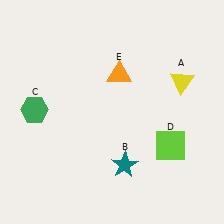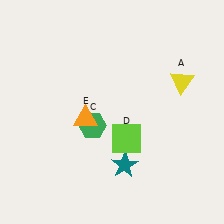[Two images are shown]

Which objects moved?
The objects that moved are: the green hexagon (C), the lime square (D), the orange triangle (E).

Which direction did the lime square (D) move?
The lime square (D) moved left.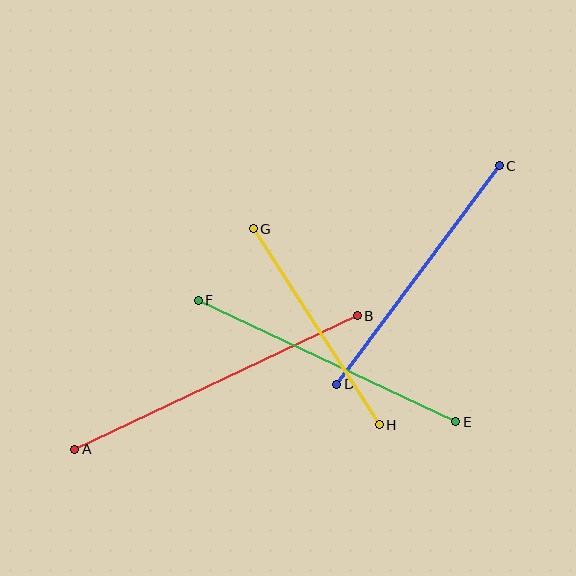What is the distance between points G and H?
The distance is approximately 233 pixels.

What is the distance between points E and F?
The distance is approximately 285 pixels.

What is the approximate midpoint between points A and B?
The midpoint is at approximately (216, 382) pixels.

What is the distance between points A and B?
The distance is approximately 312 pixels.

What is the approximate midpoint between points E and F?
The midpoint is at approximately (327, 361) pixels.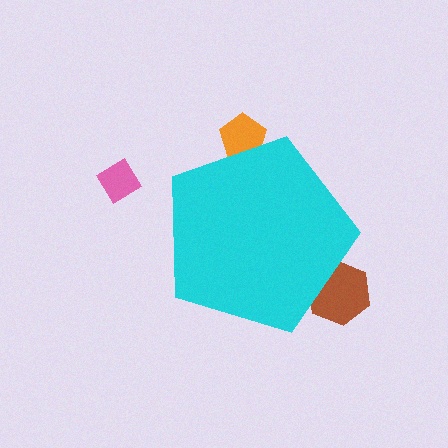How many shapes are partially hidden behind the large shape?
2 shapes are partially hidden.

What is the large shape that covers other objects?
A cyan pentagon.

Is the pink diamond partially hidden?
No, the pink diamond is fully visible.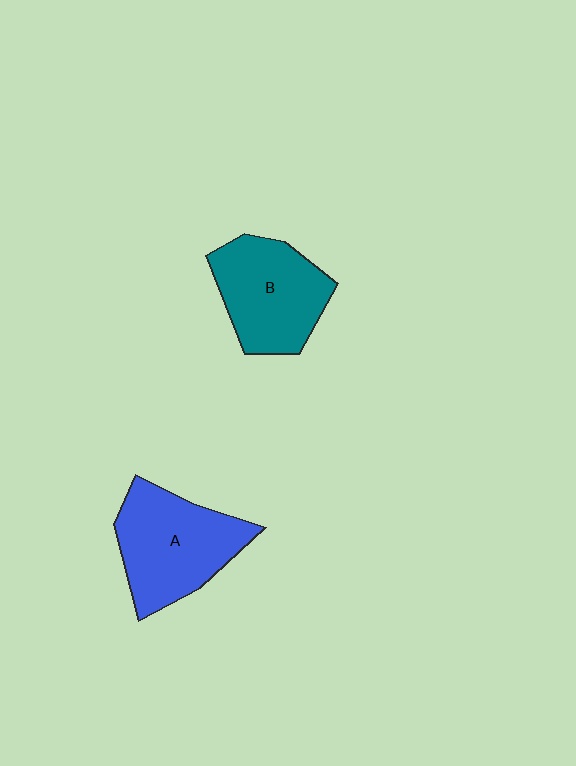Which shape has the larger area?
Shape A (blue).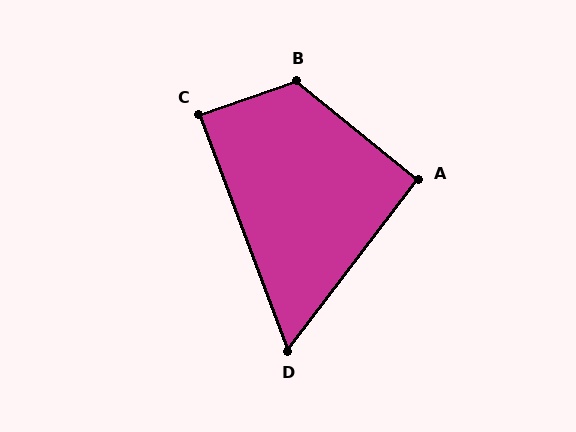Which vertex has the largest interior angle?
B, at approximately 122 degrees.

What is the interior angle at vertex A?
Approximately 92 degrees (approximately right).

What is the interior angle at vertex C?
Approximately 88 degrees (approximately right).